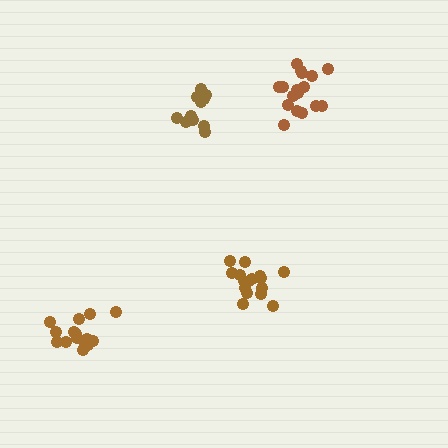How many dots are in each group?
Group 1: 16 dots, Group 2: 17 dots, Group 3: 14 dots, Group 4: 16 dots (63 total).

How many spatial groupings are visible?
There are 4 spatial groupings.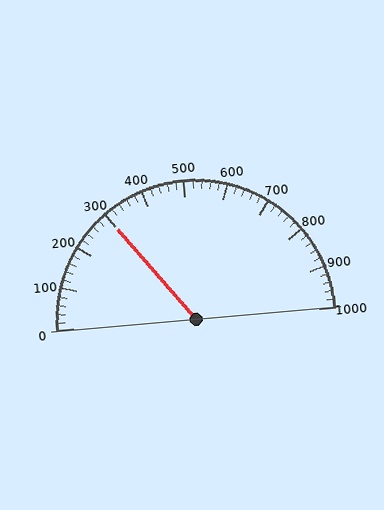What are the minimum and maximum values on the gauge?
The gauge ranges from 0 to 1000.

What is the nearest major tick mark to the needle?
The nearest major tick mark is 300.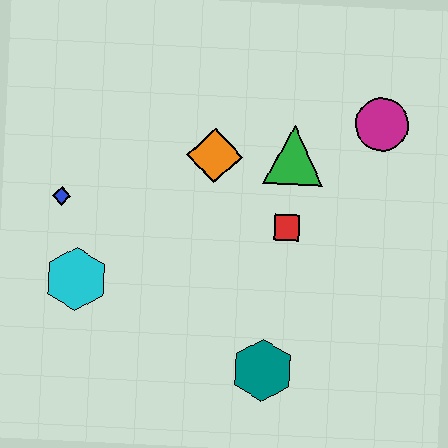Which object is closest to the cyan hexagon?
The blue diamond is closest to the cyan hexagon.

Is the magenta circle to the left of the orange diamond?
No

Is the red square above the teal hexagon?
Yes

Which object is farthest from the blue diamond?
The magenta circle is farthest from the blue diamond.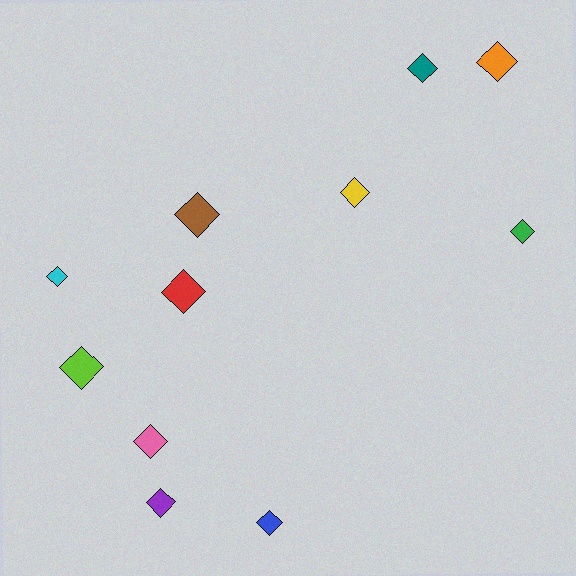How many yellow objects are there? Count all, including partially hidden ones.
There is 1 yellow object.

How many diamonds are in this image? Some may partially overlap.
There are 11 diamonds.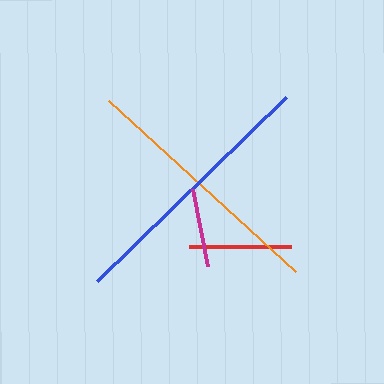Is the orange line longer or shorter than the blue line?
The blue line is longer than the orange line.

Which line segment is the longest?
The blue line is the longest at approximately 264 pixels.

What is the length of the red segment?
The red segment is approximately 102 pixels long.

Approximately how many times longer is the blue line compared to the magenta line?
The blue line is approximately 3.3 times the length of the magenta line.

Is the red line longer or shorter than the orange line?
The orange line is longer than the red line.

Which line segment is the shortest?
The magenta line is the shortest at approximately 79 pixels.